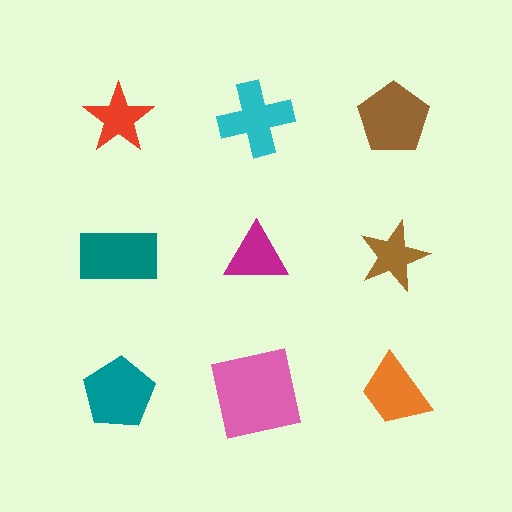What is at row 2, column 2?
A magenta triangle.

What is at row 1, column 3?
A brown pentagon.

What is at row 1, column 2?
A cyan cross.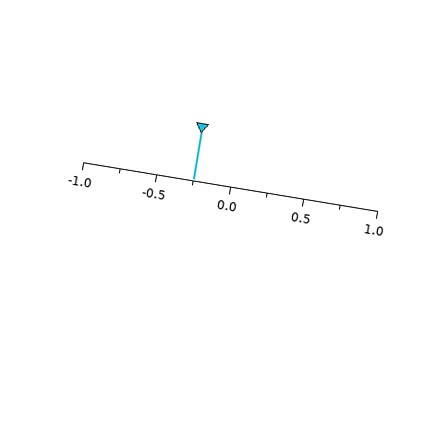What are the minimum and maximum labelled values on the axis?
The axis runs from -1.0 to 1.0.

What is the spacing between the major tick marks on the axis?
The major ticks are spaced 0.5 apart.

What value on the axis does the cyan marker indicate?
The marker indicates approximately -0.25.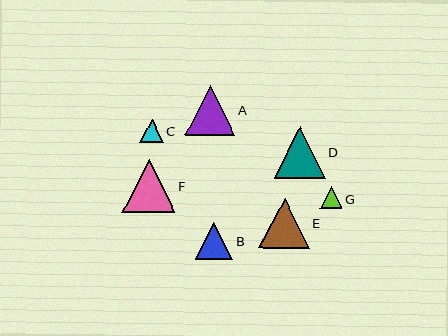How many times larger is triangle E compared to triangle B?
Triangle E is approximately 1.3 times the size of triangle B.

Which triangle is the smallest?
Triangle G is the smallest with a size of approximately 22 pixels.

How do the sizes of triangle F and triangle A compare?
Triangle F and triangle A are approximately the same size.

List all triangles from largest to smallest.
From largest to smallest: F, D, E, A, B, C, G.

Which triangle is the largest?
Triangle F is the largest with a size of approximately 53 pixels.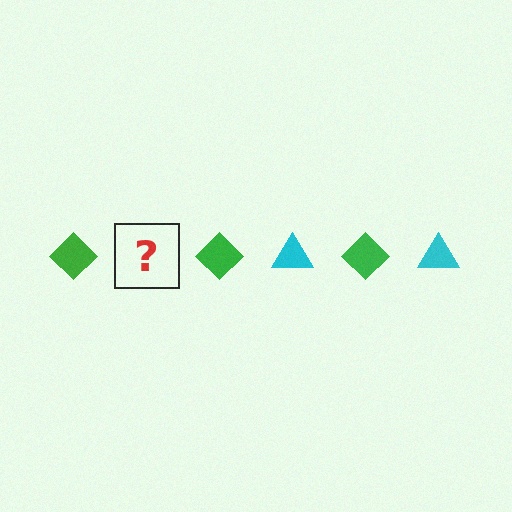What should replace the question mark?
The question mark should be replaced with a cyan triangle.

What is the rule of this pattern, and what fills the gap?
The rule is that the pattern alternates between green diamond and cyan triangle. The gap should be filled with a cyan triangle.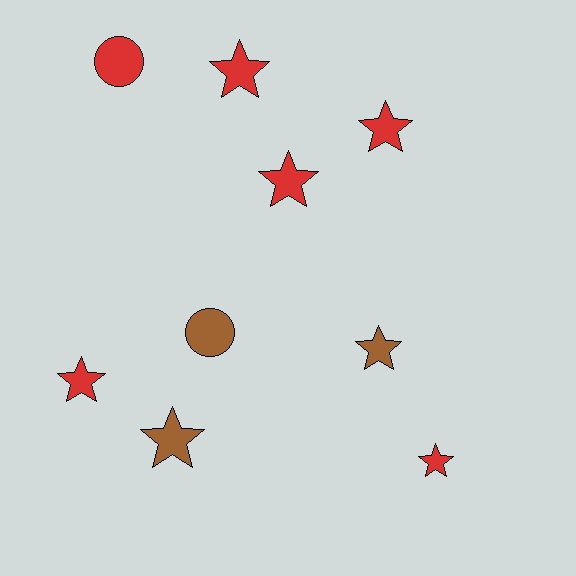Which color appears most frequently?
Red, with 6 objects.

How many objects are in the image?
There are 9 objects.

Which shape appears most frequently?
Star, with 7 objects.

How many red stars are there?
There are 5 red stars.